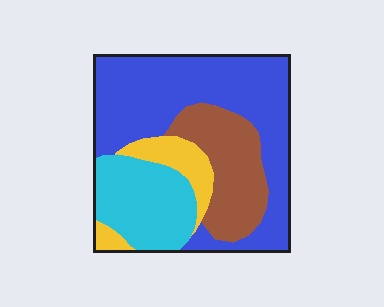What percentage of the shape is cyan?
Cyan covers 21% of the shape.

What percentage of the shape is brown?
Brown covers 20% of the shape.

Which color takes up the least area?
Yellow, at roughly 10%.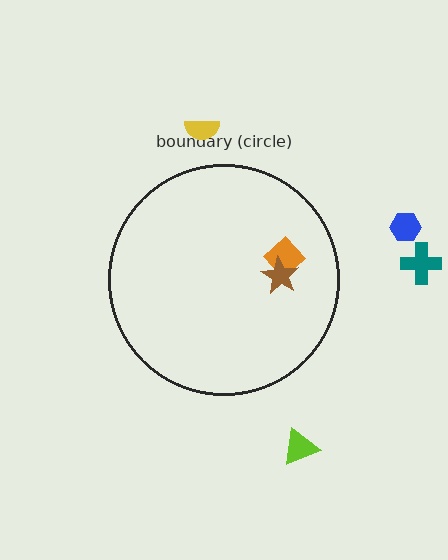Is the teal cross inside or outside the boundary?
Outside.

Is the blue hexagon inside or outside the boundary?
Outside.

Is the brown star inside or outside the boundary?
Inside.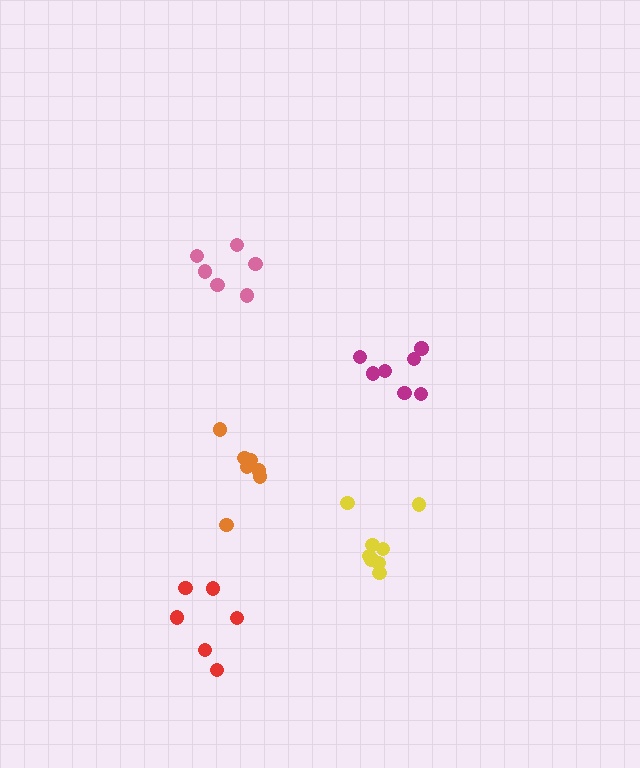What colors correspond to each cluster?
The clusters are colored: yellow, pink, orange, red, magenta.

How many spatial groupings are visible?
There are 5 spatial groupings.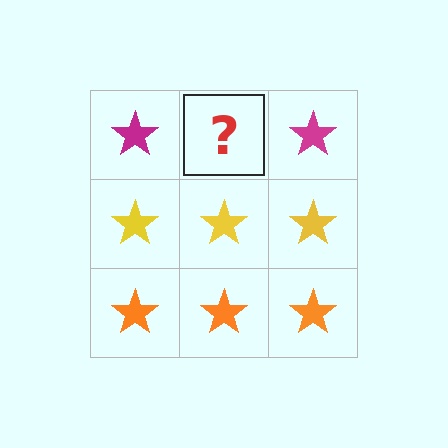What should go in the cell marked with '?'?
The missing cell should contain a magenta star.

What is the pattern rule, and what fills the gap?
The rule is that each row has a consistent color. The gap should be filled with a magenta star.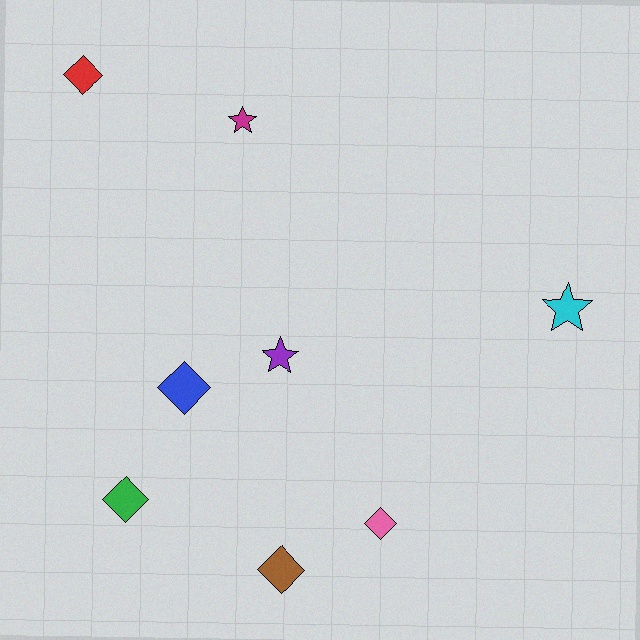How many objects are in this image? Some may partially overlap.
There are 8 objects.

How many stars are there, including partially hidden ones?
There are 3 stars.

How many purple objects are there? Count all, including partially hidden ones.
There is 1 purple object.